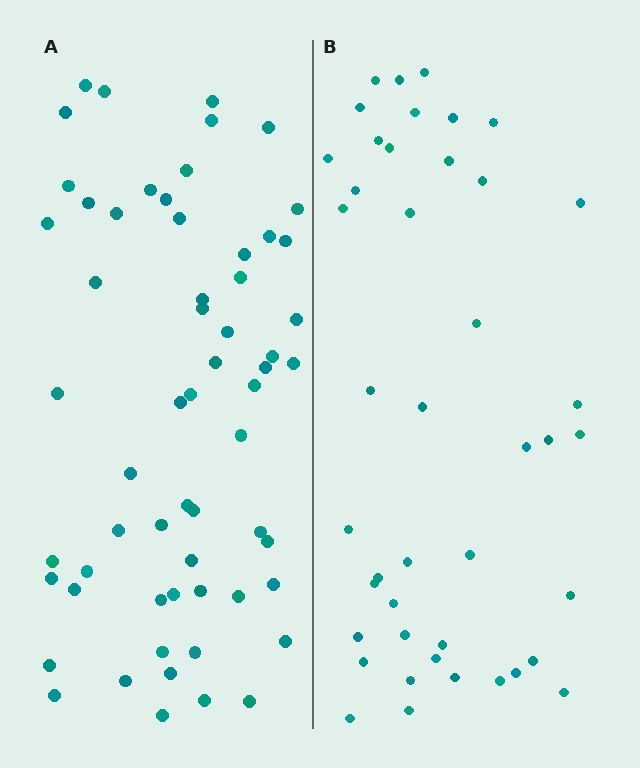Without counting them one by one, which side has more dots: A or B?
Region A (the left region) has more dots.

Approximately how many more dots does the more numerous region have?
Region A has approximately 15 more dots than region B.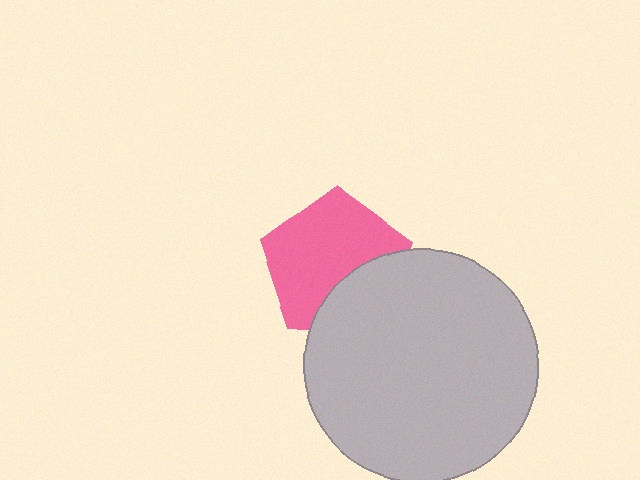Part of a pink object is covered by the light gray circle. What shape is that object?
It is a pentagon.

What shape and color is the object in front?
The object in front is a light gray circle.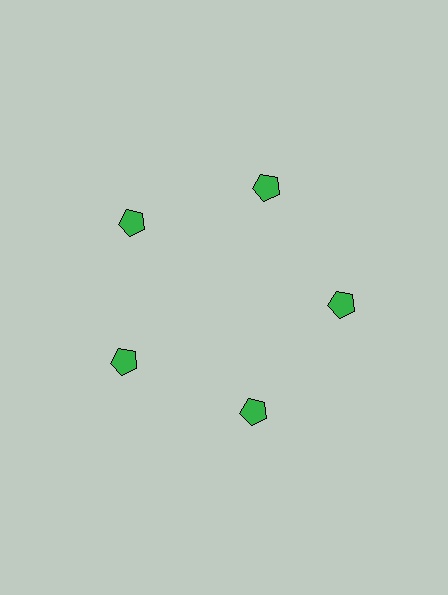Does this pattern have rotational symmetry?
Yes, this pattern has 5-fold rotational symmetry. It looks the same after rotating 72 degrees around the center.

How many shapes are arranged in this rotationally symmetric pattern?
There are 5 shapes, arranged in 5 groups of 1.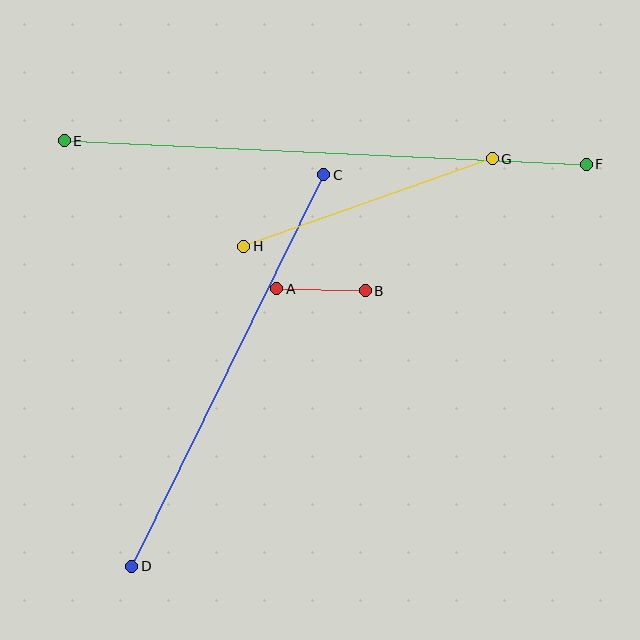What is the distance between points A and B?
The distance is approximately 89 pixels.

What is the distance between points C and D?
The distance is approximately 436 pixels.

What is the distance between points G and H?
The distance is approximately 263 pixels.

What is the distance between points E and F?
The distance is approximately 522 pixels.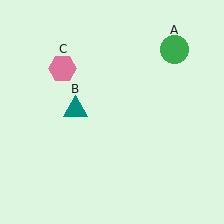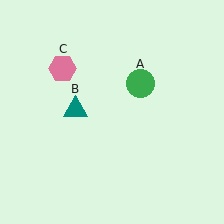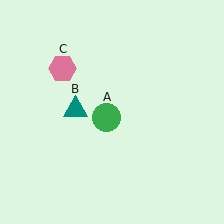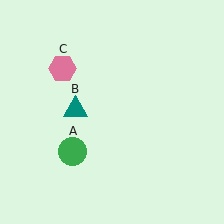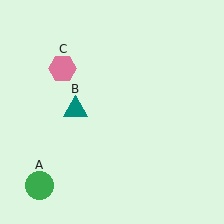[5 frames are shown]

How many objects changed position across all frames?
1 object changed position: green circle (object A).